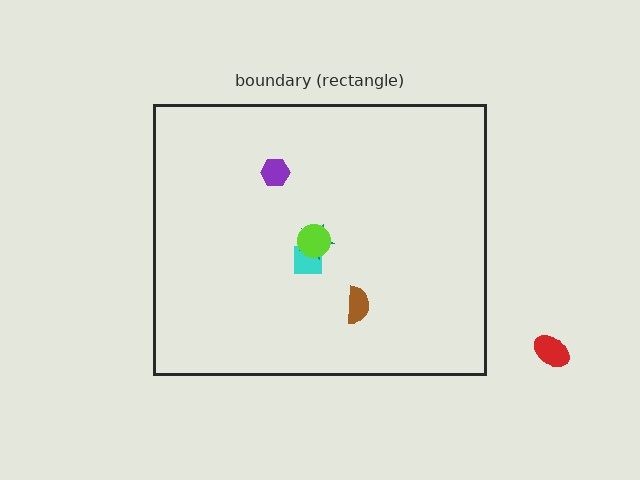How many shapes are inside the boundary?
5 inside, 1 outside.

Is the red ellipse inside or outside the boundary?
Outside.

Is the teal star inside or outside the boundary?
Inside.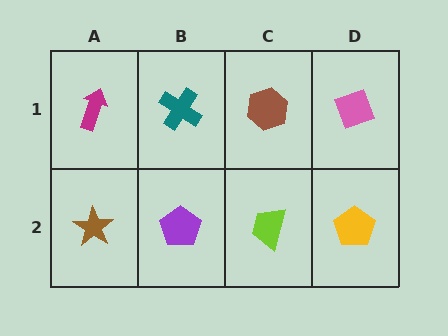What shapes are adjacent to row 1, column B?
A purple pentagon (row 2, column B), a magenta arrow (row 1, column A), a brown hexagon (row 1, column C).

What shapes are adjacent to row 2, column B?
A teal cross (row 1, column B), a brown star (row 2, column A), a lime trapezoid (row 2, column C).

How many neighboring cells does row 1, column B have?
3.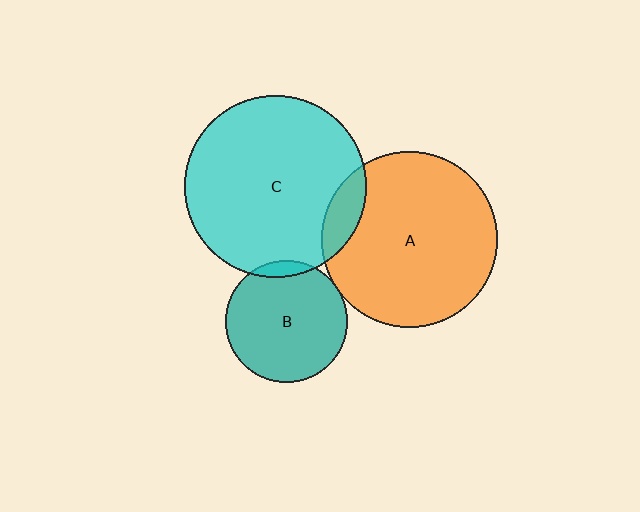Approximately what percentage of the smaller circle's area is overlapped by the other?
Approximately 5%.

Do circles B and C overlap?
Yes.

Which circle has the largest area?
Circle C (cyan).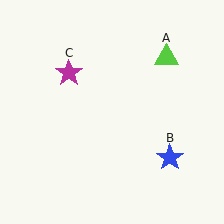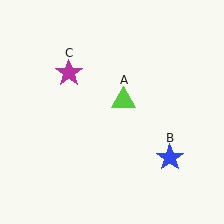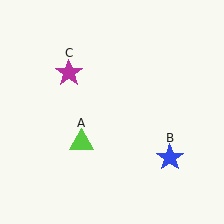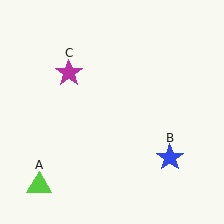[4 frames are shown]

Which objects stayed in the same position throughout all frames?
Blue star (object B) and magenta star (object C) remained stationary.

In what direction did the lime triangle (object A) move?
The lime triangle (object A) moved down and to the left.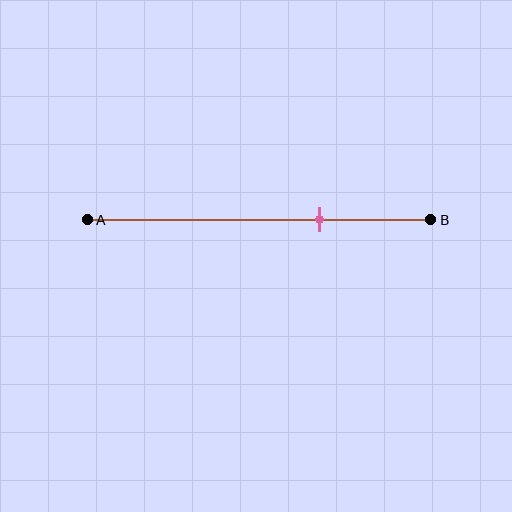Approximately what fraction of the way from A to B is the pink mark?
The pink mark is approximately 70% of the way from A to B.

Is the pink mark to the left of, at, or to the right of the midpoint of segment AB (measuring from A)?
The pink mark is to the right of the midpoint of segment AB.